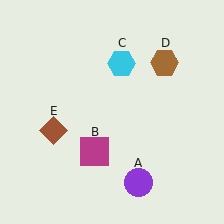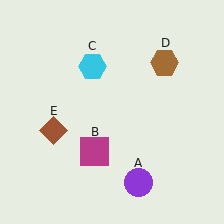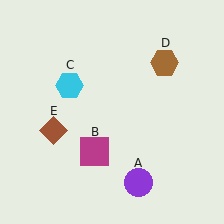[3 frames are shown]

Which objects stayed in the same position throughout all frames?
Purple circle (object A) and magenta square (object B) and brown hexagon (object D) and brown diamond (object E) remained stationary.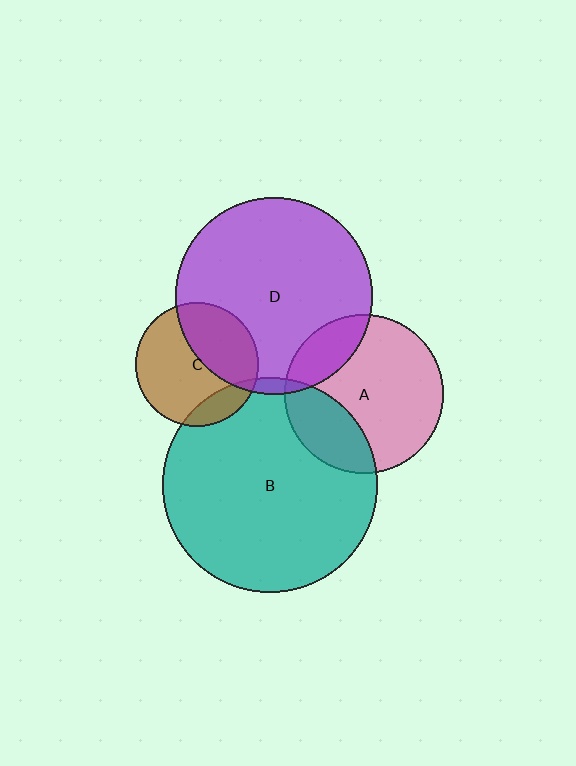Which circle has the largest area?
Circle B (teal).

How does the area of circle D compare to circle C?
Approximately 2.5 times.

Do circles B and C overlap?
Yes.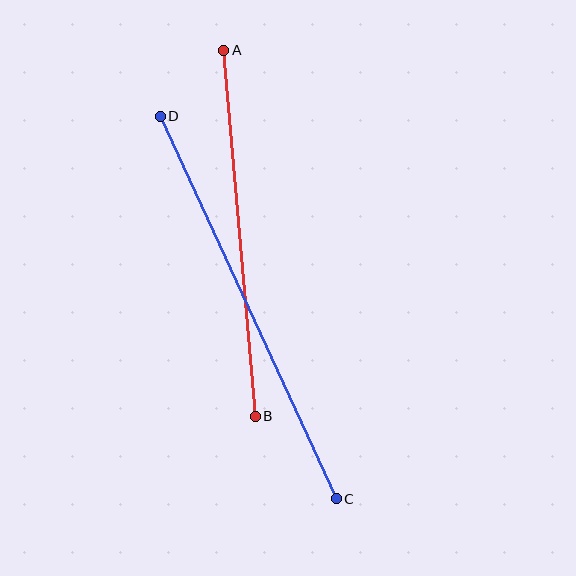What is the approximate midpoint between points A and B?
The midpoint is at approximately (239, 233) pixels.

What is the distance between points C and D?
The distance is approximately 421 pixels.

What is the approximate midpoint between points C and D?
The midpoint is at approximately (248, 307) pixels.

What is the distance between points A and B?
The distance is approximately 367 pixels.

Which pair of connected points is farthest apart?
Points C and D are farthest apart.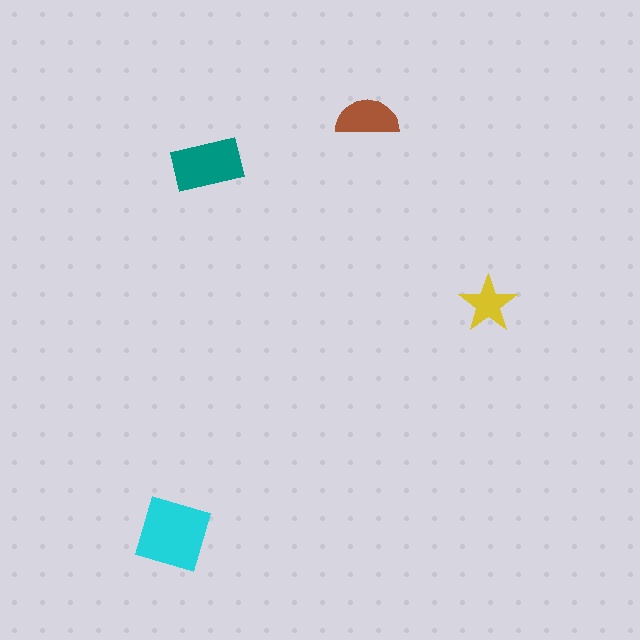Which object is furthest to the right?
The yellow star is rightmost.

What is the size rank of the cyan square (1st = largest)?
1st.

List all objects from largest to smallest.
The cyan square, the teal rectangle, the brown semicircle, the yellow star.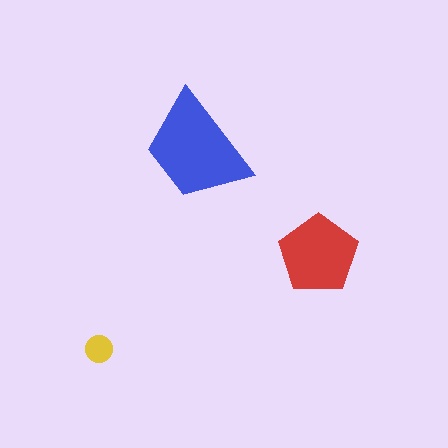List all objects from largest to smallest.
The blue trapezoid, the red pentagon, the yellow circle.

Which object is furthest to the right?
The red pentagon is rightmost.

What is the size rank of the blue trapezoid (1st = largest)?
1st.